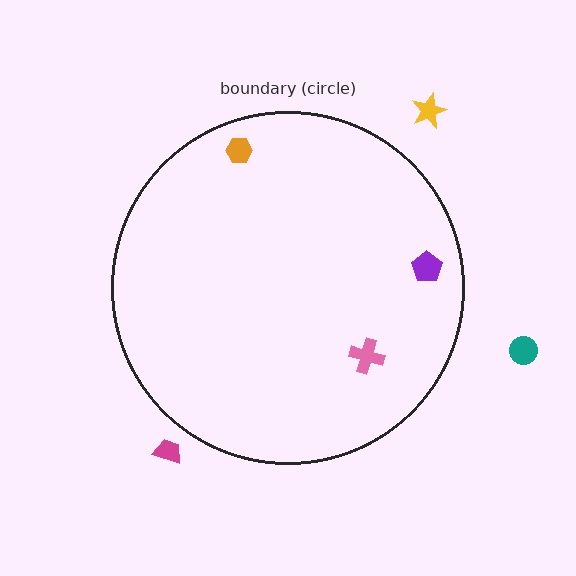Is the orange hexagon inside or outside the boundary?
Inside.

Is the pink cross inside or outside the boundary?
Inside.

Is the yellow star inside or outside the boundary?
Outside.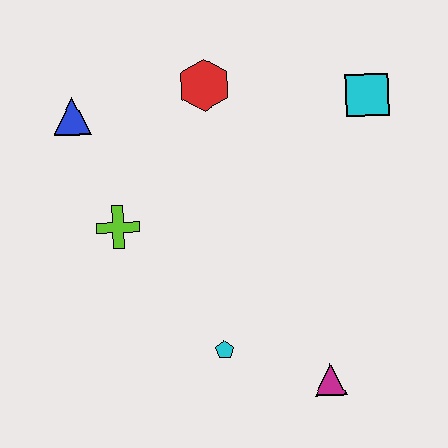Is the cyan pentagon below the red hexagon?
Yes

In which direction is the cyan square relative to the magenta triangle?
The cyan square is above the magenta triangle.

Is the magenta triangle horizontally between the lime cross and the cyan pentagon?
No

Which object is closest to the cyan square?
The red hexagon is closest to the cyan square.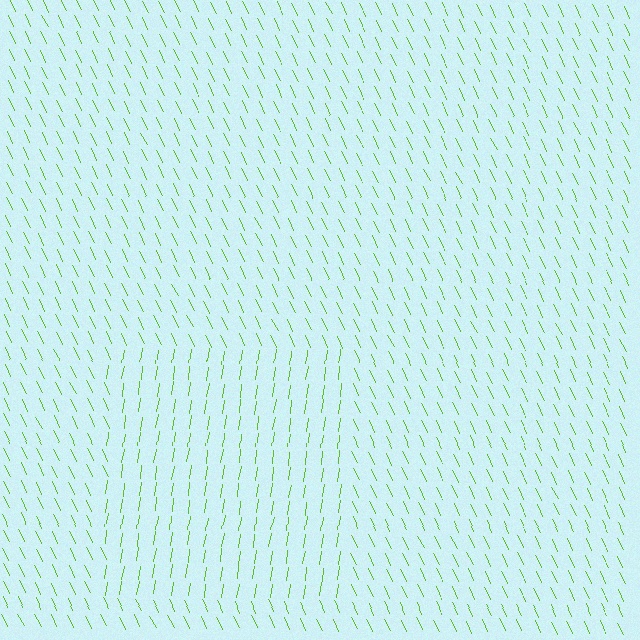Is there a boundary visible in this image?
Yes, there is a texture boundary formed by a change in line orientation.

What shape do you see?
I see a rectangle.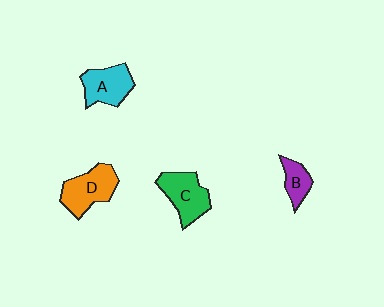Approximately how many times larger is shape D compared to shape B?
Approximately 1.9 times.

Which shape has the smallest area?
Shape B (purple).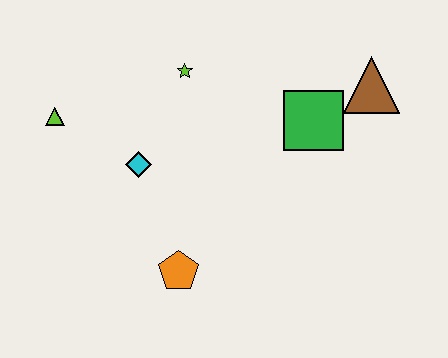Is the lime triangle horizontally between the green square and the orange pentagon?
No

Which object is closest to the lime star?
The cyan diamond is closest to the lime star.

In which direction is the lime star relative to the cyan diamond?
The lime star is above the cyan diamond.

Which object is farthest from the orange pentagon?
The brown triangle is farthest from the orange pentagon.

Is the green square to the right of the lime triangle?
Yes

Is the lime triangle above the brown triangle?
No